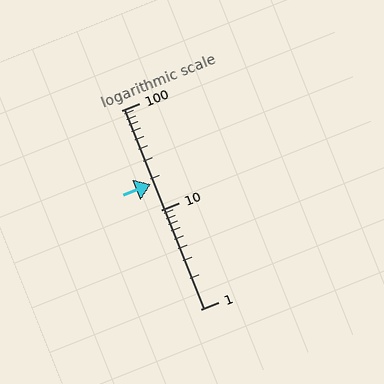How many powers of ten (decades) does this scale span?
The scale spans 2 decades, from 1 to 100.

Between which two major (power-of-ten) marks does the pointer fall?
The pointer is between 10 and 100.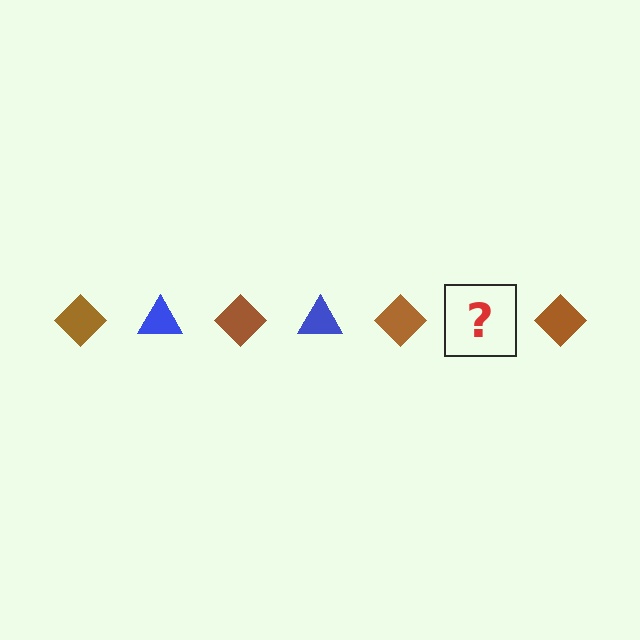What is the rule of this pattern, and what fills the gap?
The rule is that the pattern alternates between brown diamond and blue triangle. The gap should be filled with a blue triangle.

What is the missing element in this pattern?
The missing element is a blue triangle.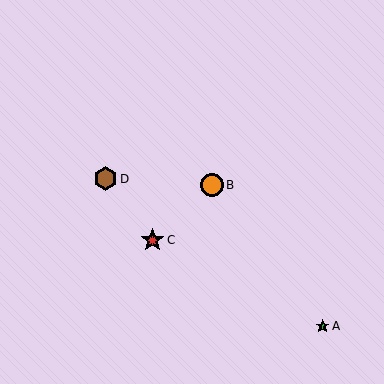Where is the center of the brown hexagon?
The center of the brown hexagon is at (106, 179).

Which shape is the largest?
The brown hexagon (labeled D) is the largest.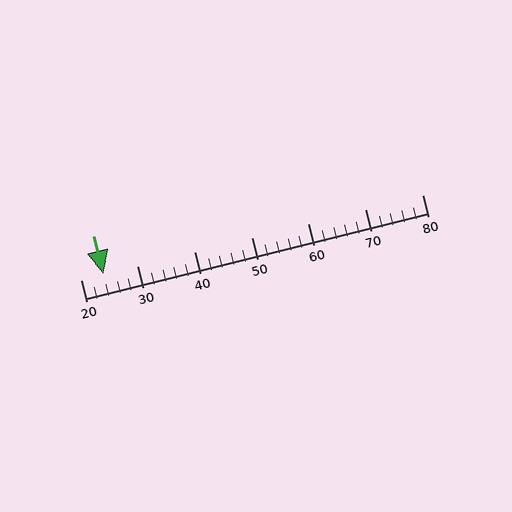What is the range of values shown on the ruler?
The ruler shows values from 20 to 80.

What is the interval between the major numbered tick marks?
The major tick marks are spaced 10 units apart.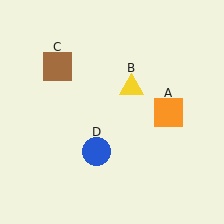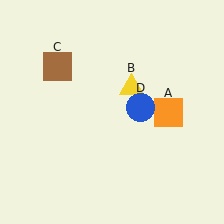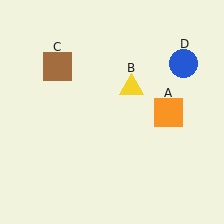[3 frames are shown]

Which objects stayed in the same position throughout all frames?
Orange square (object A) and yellow triangle (object B) and brown square (object C) remained stationary.